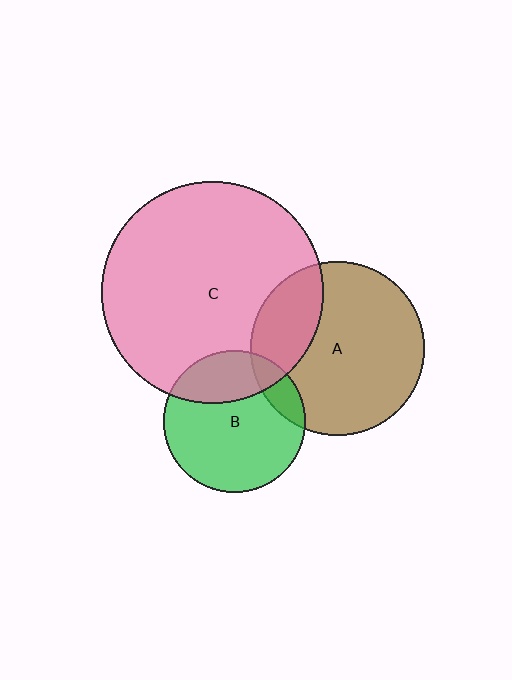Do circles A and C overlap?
Yes.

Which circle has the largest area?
Circle C (pink).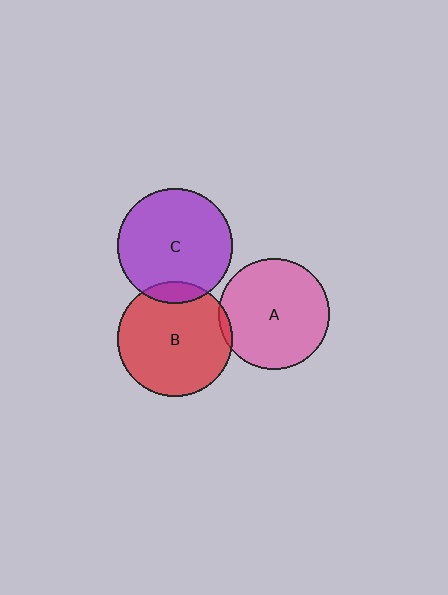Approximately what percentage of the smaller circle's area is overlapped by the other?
Approximately 5%.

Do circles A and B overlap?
Yes.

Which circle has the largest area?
Circle C (purple).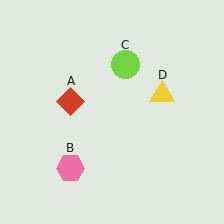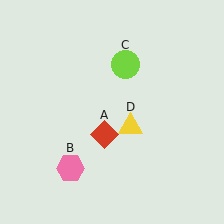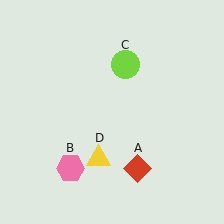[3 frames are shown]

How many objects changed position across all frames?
2 objects changed position: red diamond (object A), yellow triangle (object D).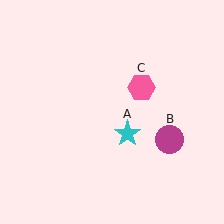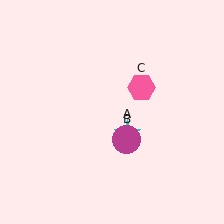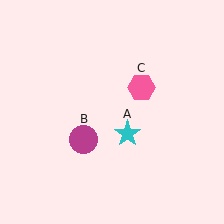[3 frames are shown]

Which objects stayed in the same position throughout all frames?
Cyan star (object A) and pink hexagon (object C) remained stationary.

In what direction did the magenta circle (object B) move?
The magenta circle (object B) moved left.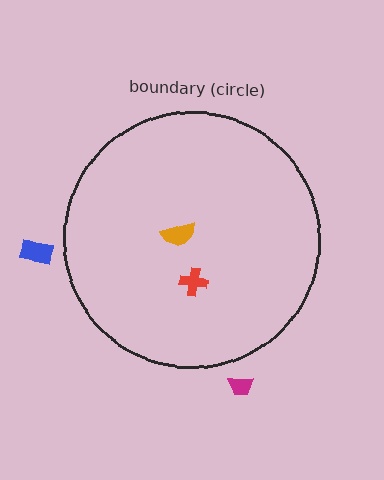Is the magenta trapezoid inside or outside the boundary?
Outside.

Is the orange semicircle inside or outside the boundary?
Inside.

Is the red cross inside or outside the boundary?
Inside.